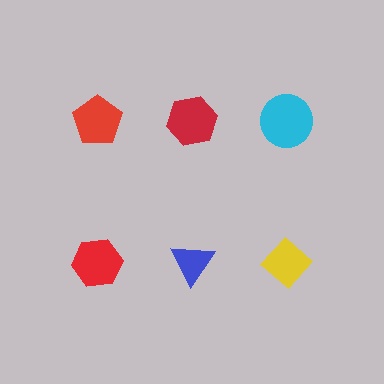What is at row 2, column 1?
A red hexagon.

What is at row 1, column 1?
A red pentagon.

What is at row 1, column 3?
A cyan circle.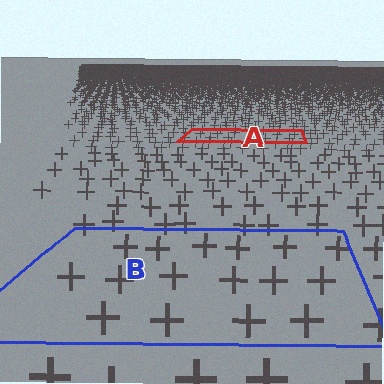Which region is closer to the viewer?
Region B is closer. The texture elements there are larger and more spread out.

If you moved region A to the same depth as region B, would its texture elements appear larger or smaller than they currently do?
They would appear larger. At a closer depth, the same texture elements are projected at a bigger on-screen size.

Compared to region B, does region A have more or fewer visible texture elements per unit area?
Region A has more texture elements per unit area — they are packed more densely because it is farther away.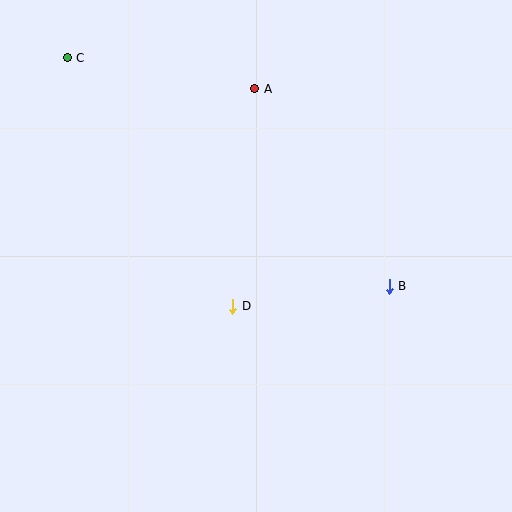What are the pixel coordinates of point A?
Point A is at (255, 89).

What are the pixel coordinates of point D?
Point D is at (233, 306).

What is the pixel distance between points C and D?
The distance between C and D is 299 pixels.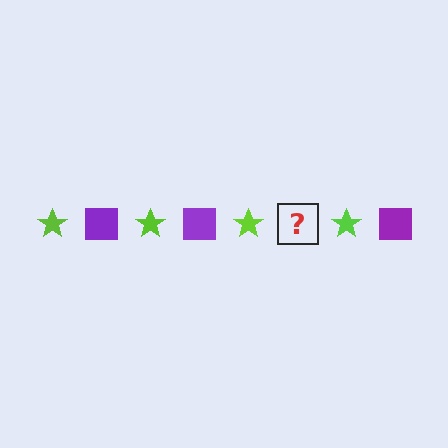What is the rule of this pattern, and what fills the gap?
The rule is that the pattern alternates between lime star and purple square. The gap should be filled with a purple square.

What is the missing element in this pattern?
The missing element is a purple square.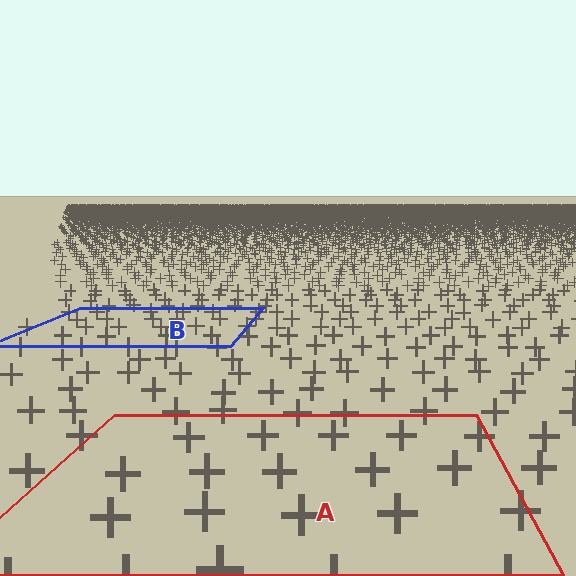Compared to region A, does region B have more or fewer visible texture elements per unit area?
Region B has more texture elements per unit area — they are packed more densely because it is farther away.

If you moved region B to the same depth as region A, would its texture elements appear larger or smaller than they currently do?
They would appear larger. At a closer depth, the same texture elements are projected at a bigger on-screen size.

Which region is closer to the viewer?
Region A is closer. The texture elements there are larger and more spread out.